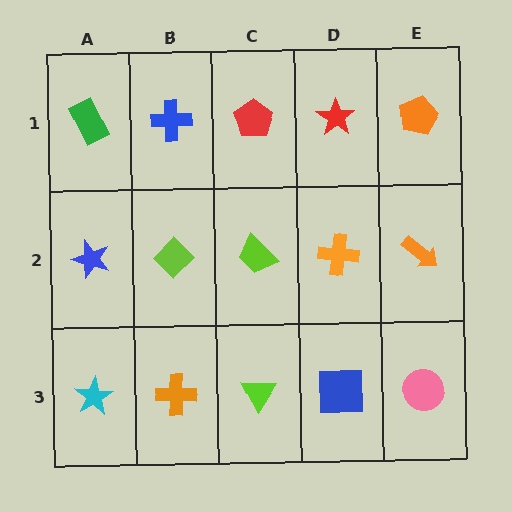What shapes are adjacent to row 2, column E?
An orange pentagon (row 1, column E), a pink circle (row 3, column E), an orange cross (row 2, column D).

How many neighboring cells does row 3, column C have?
3.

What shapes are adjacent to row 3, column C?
A lime trapezoid (row 2, column C), an orange cross (row 3, column B), a blue square (row 3, column D).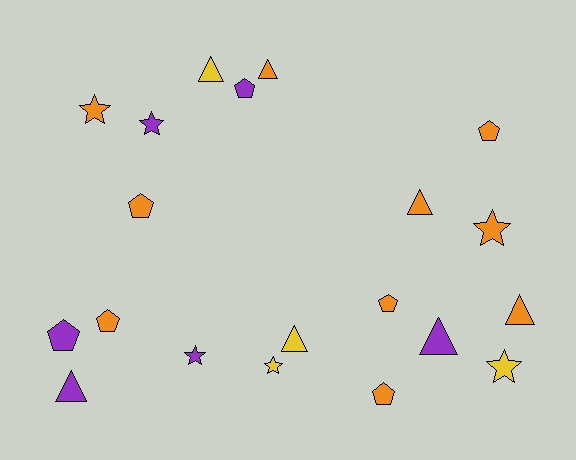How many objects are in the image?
There are 20 objects.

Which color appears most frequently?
Orange, with 10 objects.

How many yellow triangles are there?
There are 2 yellow triangles.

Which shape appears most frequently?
Triangle, with 7 objects.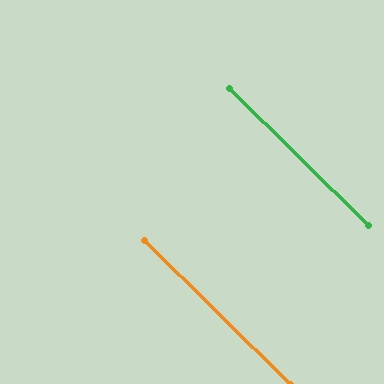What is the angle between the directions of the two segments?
Approximately 0 degrees.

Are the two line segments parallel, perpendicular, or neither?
Parallel — their directions differ by only 0.1°.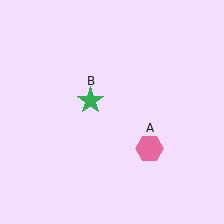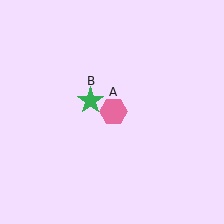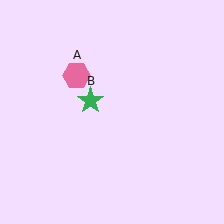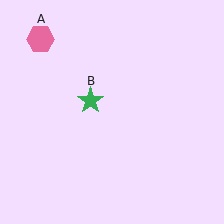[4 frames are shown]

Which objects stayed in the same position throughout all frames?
Green star (object B) remained stationary.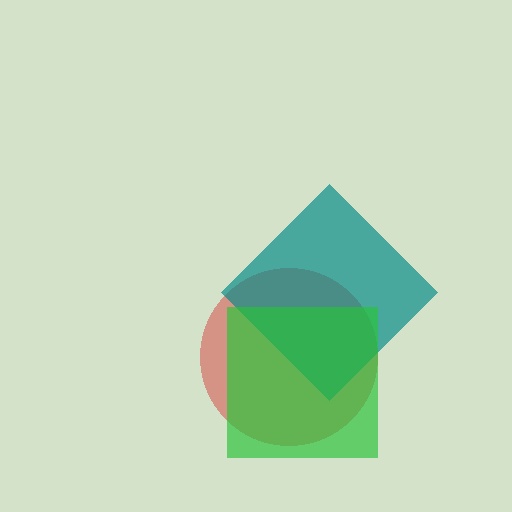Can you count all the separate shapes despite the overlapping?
Yes, there are 3 separate shapes.